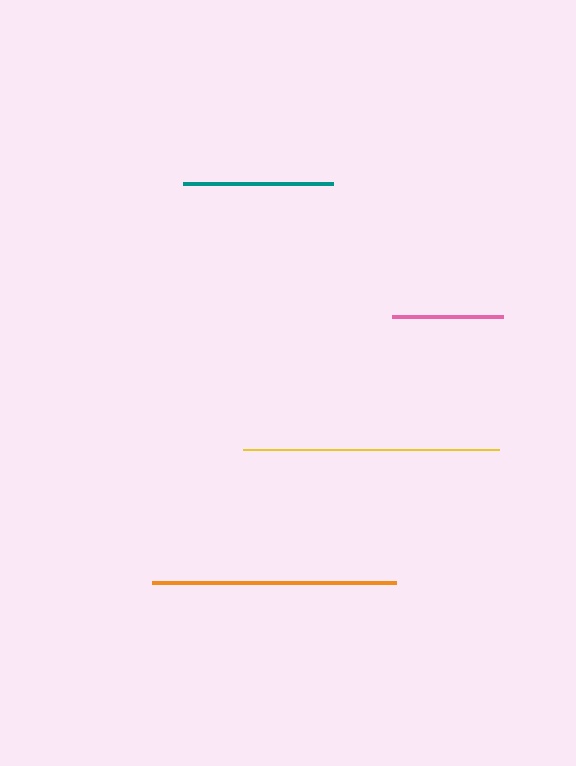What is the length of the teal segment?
The teal segment is approximately 150 pixels long.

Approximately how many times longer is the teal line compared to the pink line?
The teal line is approximately 1.3 times the length of the pink line.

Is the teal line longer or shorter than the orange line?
The orange line is longer than the teal line.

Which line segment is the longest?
The yellow line is the longest at approximately 256 pixels.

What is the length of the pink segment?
The pink segment is approximately 111 pixels long.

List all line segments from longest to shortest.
From longest to shortest: yellow, orange, teal, pink.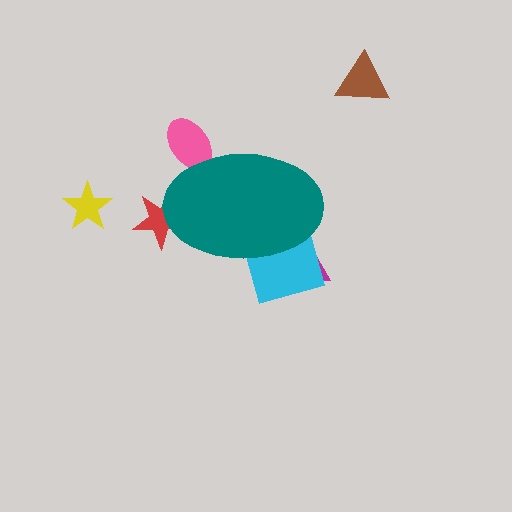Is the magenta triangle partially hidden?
Yes, the magenta triangle is partially hidden behind the teal ellipse.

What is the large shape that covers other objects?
A teal ellipse.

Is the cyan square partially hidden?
Yes, the cyan square is partially hidden behind the teal ellipse.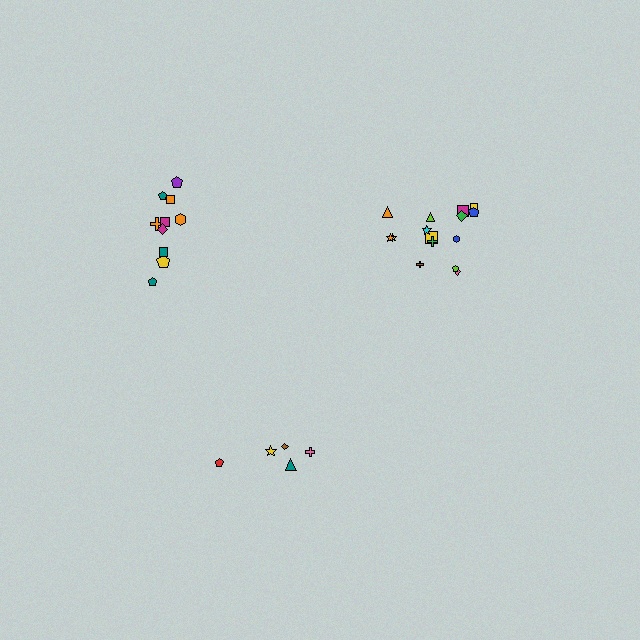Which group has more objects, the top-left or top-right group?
The top-right group.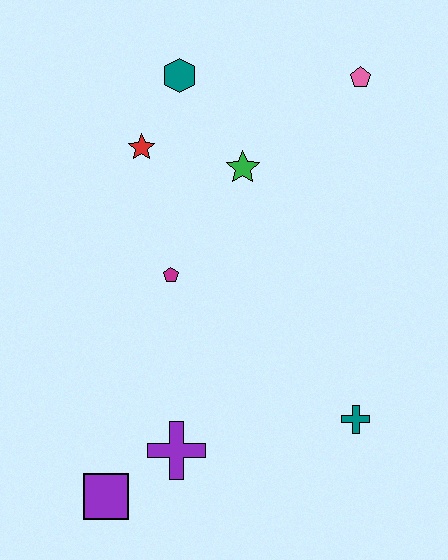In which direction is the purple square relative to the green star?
The purple square is below the green star.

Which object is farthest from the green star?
The purple square is farthest from the green star.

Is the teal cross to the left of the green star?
No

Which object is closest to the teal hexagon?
The red star is closest to the teal hexagon.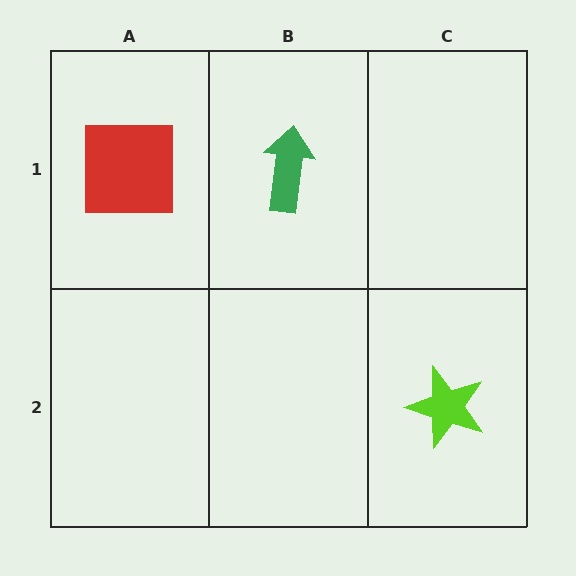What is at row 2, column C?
A lime star.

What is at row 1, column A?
A red square.